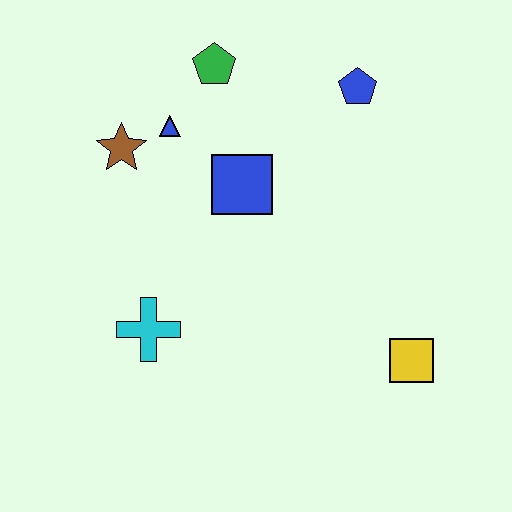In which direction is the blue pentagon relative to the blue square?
The blue pentagon is to the right of the blue square.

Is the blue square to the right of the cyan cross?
Yes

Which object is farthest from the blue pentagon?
The cyan cross is farthest from the blue pentagon.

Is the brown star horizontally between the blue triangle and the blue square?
No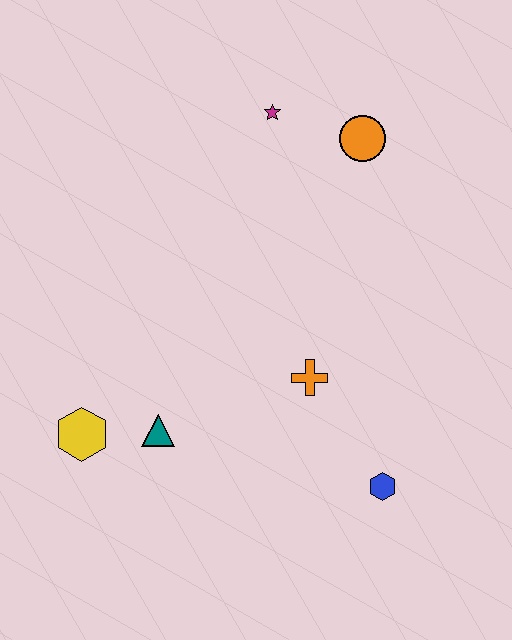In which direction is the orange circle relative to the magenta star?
The orange circle is to the right of the magenta star.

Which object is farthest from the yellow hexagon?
The orange circle is farthest from the yellow hexagon.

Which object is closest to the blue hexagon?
The orange cross is closest to the blue hexagon.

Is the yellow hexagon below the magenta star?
Yes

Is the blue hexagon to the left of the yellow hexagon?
No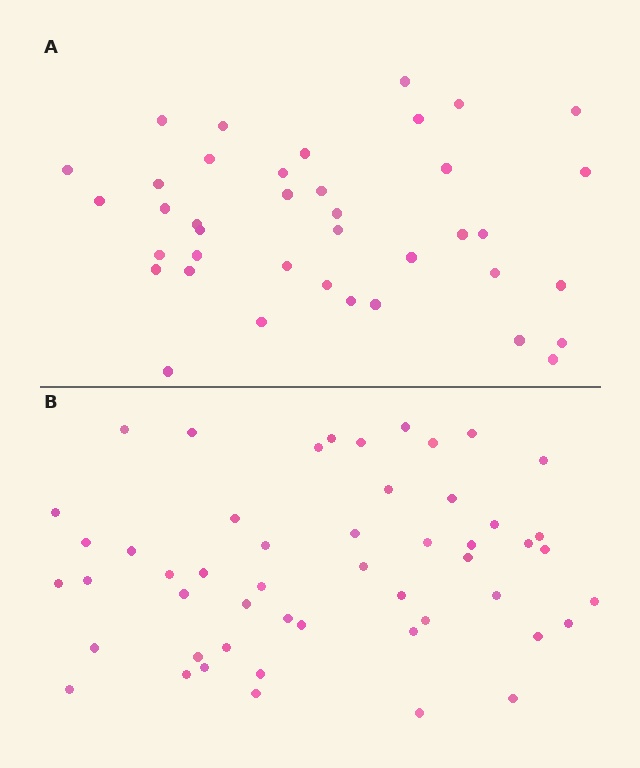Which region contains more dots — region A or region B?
Region B (the bottom region) has more dots.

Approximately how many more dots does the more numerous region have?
Region B has roughly 12 or so more dots than region A.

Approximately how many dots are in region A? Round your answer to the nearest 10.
About 40 dots. (The exact count is 39, which rounds to 40.)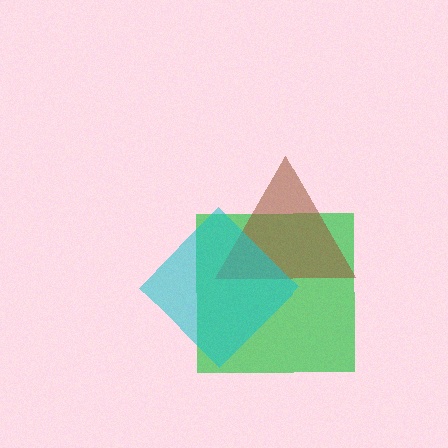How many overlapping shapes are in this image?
There are 3 overlapping shapes in the image.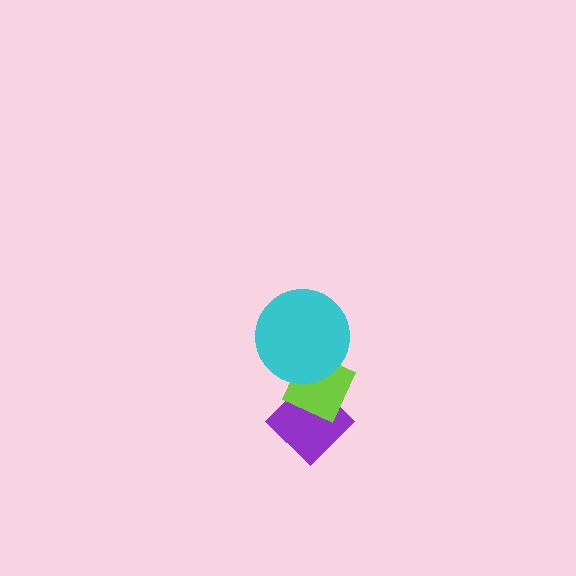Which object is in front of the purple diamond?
The lime diamond is in front of the purple diamond.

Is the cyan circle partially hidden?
No, no other shape covers it.